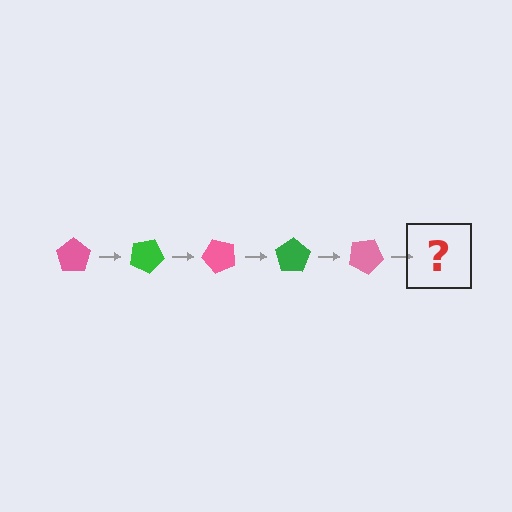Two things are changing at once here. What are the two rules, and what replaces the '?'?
The two rules are that it rotates 25 degrees each step and the color cycles through pink and green. The '?' should be a green pentagon, rotated 125 degrees from the start.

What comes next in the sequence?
The next element should be a green pentagon, rotated 125 degrees from the start.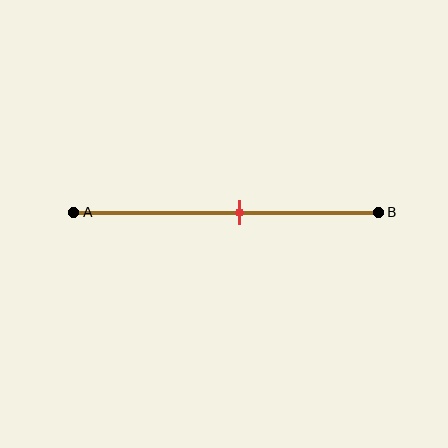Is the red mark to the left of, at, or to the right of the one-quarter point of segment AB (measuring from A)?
The red mark is to the right of the one-quarter point of segment AB.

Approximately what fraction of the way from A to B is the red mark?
The red mark is approximately 55% of the way from A to B.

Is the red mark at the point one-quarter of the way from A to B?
No, the mark is at about 55% from A, not at the 25% one-quarter point.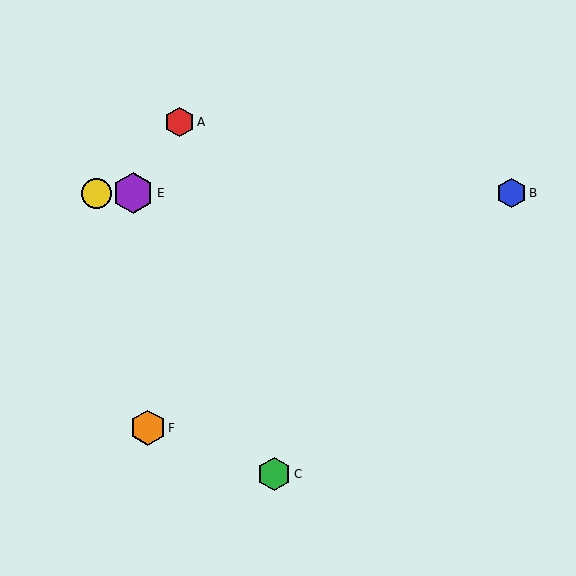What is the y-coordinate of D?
Object D is at y≈193.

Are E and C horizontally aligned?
No, E is at y≈193 and C is at y≈474.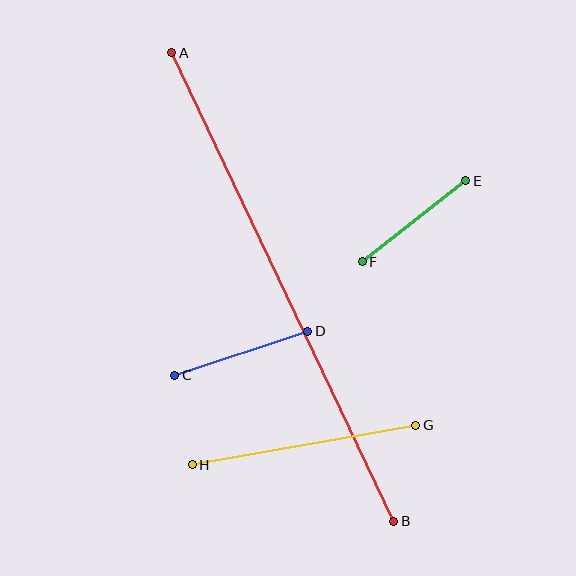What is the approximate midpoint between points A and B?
The midpoint is at approximately (283, 287) pixels.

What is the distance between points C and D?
The distance is approximately 140 pixels.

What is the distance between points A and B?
The distance is approximately 518 pixels.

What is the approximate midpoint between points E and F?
The midpoint is at approximately (414, 221) pixels.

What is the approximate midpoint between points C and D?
The midpoint is at approximately (241, 353) pixels.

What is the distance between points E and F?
The distance is approximately 132 pixels.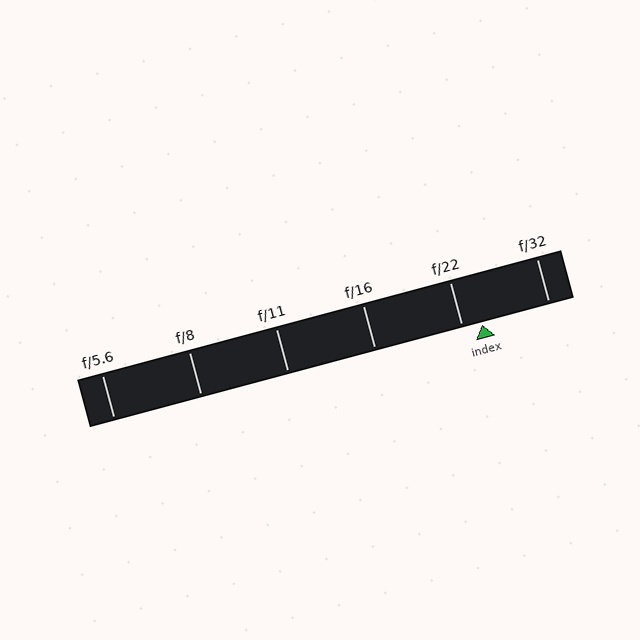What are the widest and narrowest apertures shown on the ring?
The widest aperture shown is f/5.6 and the narrowest is f/32.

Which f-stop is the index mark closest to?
The index mark is closest to f/22.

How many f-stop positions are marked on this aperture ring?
There are 6 f-stop positions marked.